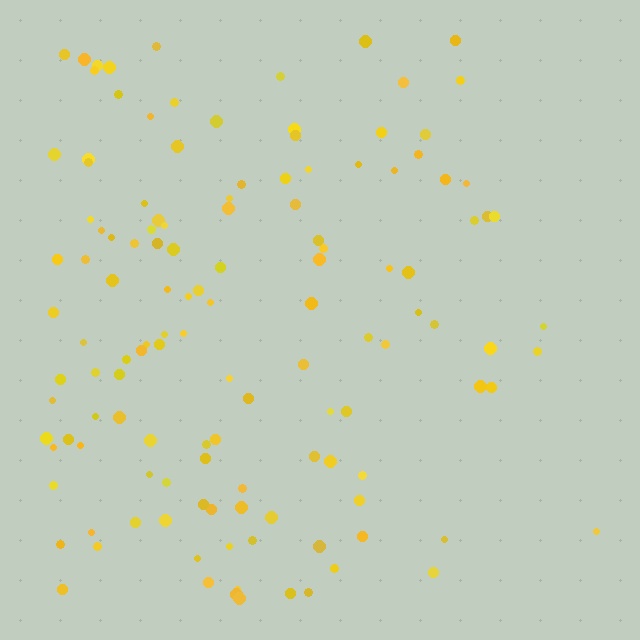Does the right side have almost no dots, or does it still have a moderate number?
Still a moderate number, just noticeably fewer than the left.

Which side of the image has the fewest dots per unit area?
The right.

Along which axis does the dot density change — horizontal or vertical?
Horizontal.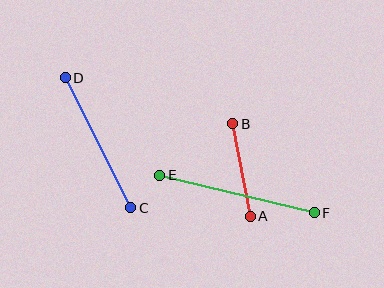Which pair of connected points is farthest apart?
Points E and F are farthest apart.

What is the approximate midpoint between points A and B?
The midpoint is at approximately (242, 170) pixels.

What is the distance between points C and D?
The distance is approximately 146 pixels.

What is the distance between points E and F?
The distance is approximately 159 pixels.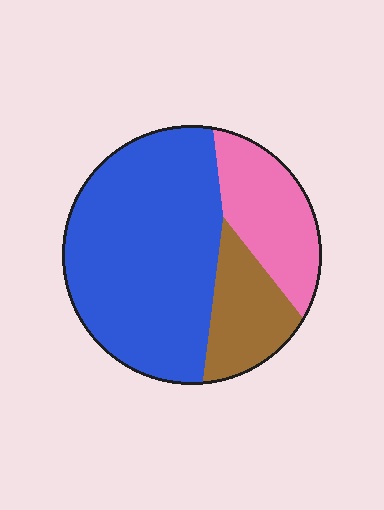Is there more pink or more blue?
Blue.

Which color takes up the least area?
Brown, at roughly 15%.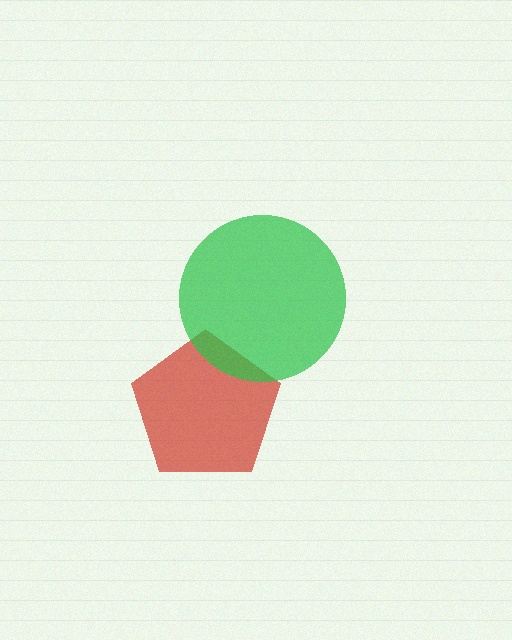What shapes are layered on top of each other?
The layered shapes are: a red pentagon, a green circle.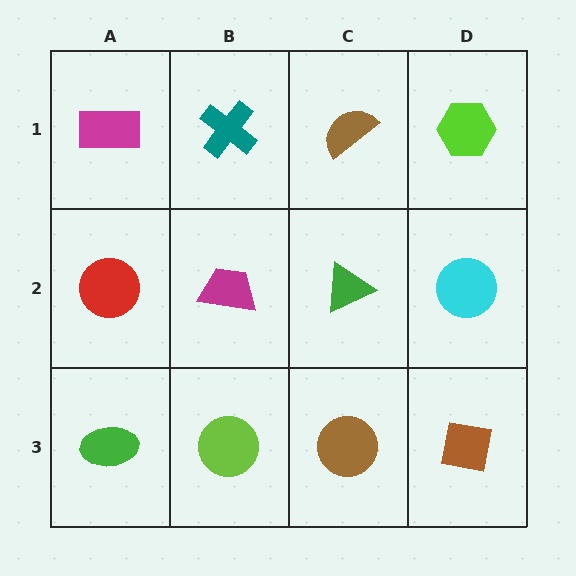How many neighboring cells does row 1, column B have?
3.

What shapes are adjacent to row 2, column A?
A magenta rectangle (row 1, column A), a green ellipse (row 3, column A), a magenta trapezoid (row 2, column B).